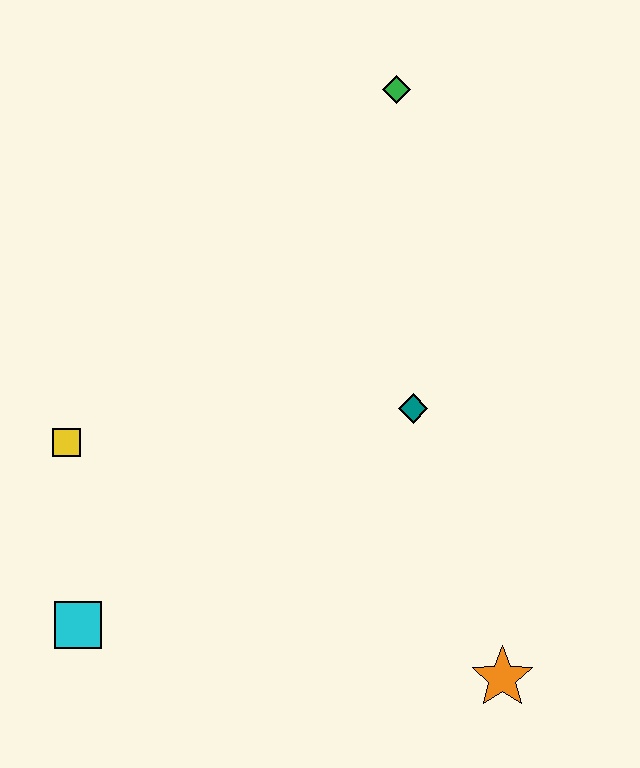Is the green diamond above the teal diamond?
Yes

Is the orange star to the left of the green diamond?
No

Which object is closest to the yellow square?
The cyan square is closest to the yellow square.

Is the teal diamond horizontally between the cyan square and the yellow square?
No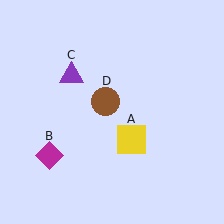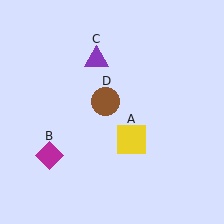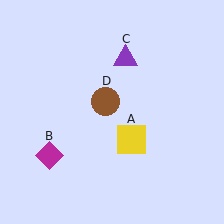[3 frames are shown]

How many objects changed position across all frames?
1 object changed position: purple triangle (object C).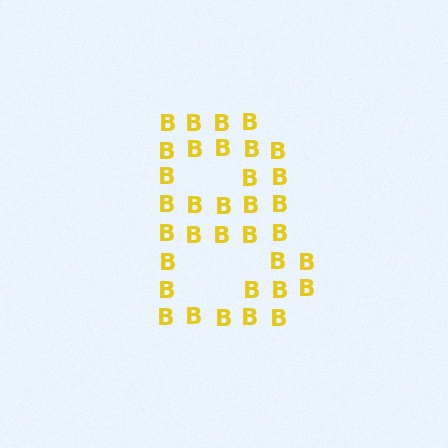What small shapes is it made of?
It is made of small letter B's.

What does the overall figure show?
The overall figure shows the letter B.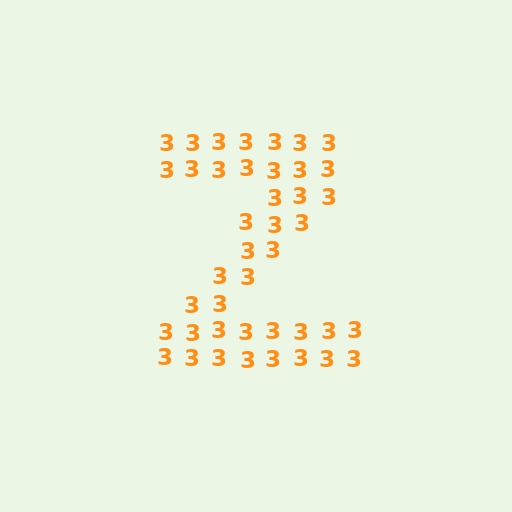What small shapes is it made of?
It is made of small digit 3's.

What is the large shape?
The large shape is the letter Z.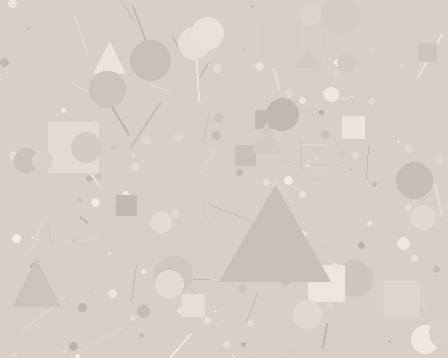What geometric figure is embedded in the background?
A triangle is embedded in the background.